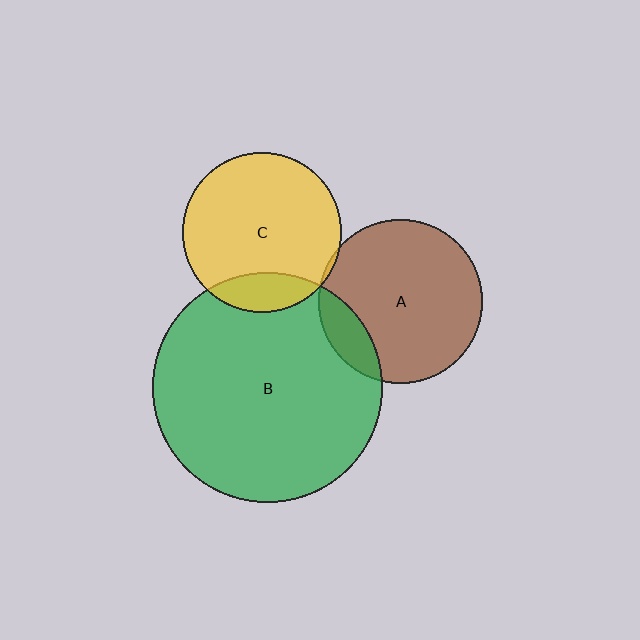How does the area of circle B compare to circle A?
Approximately 2.0 times.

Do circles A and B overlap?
Yes.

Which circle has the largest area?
Circle B (green).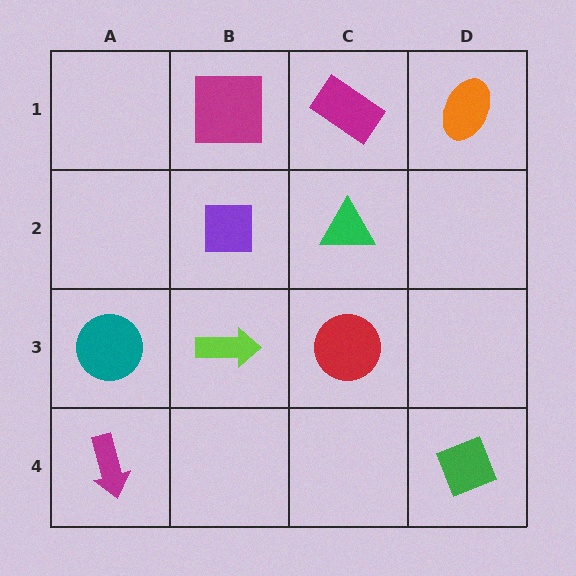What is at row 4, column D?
A green diamond.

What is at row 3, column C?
A red circle.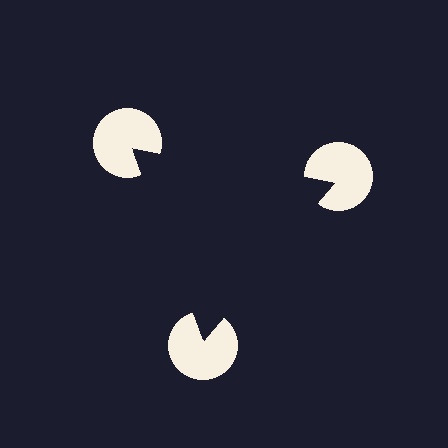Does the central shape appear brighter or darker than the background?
It typically appears slightly darker than the background, even though no actual brightness change is drawn.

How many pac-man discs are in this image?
There are 3 — one at each vertex of the illusory triangle.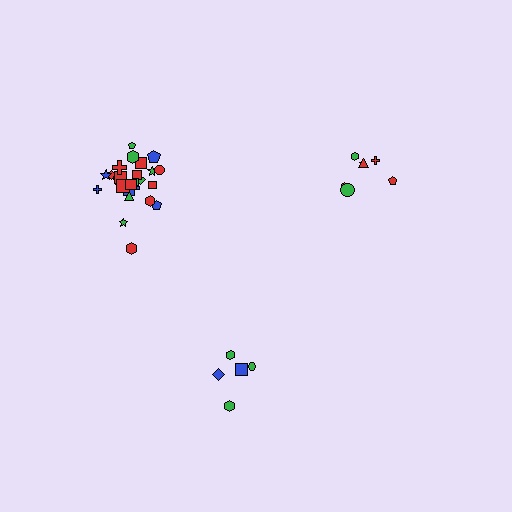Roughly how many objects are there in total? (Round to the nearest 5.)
Roughly 35 objects in total.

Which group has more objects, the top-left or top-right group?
The top-left group.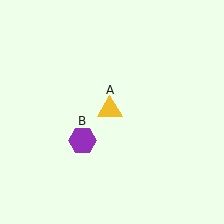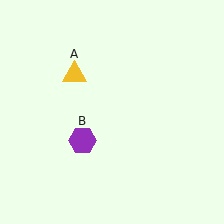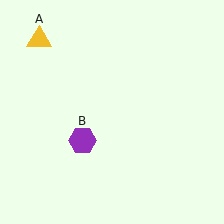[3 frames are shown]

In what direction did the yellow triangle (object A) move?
The yellow triangle (object A) moved up and to the left.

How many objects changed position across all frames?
1 object changed position: yellow triangle (object A).